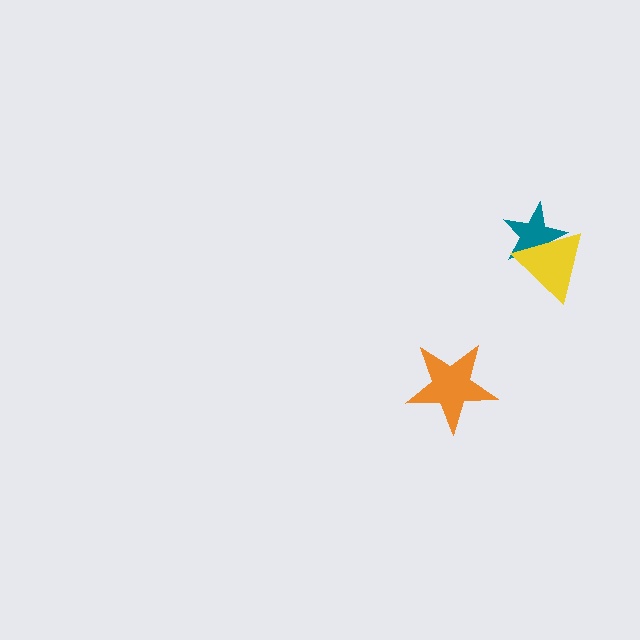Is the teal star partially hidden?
Yes, it is partially covered by another shape.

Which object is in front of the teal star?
The yellow triangle is in front of the teal star.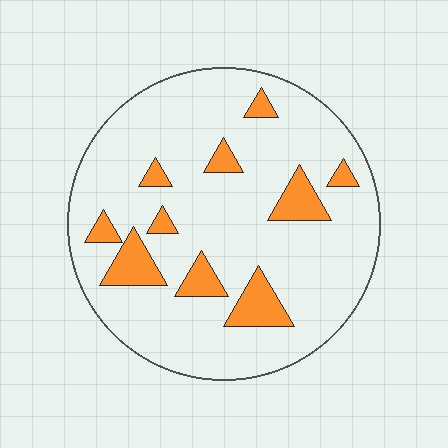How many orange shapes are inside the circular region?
10.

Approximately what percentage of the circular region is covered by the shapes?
Approximately 15%.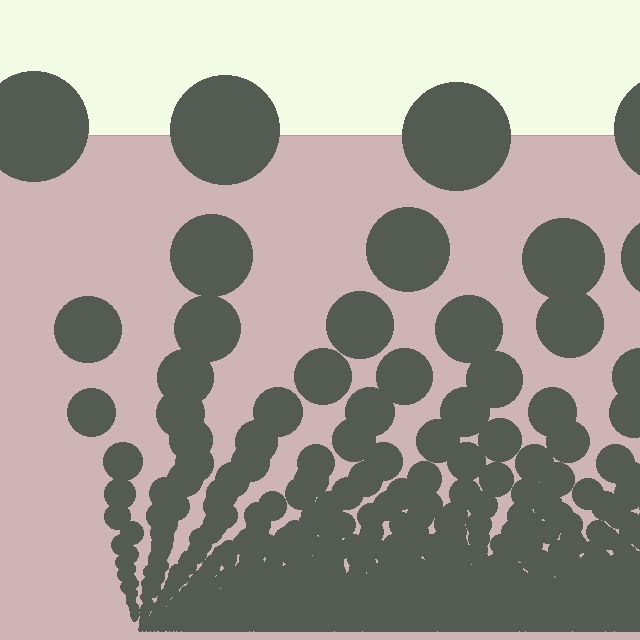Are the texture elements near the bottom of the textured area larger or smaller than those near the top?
Smaller. The gradient is inverted — elements near the bottom are smaller and denser.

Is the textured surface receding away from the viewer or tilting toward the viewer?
The surface appears to tilt toward the viewer. Texture elements get larger and sparser toward the top.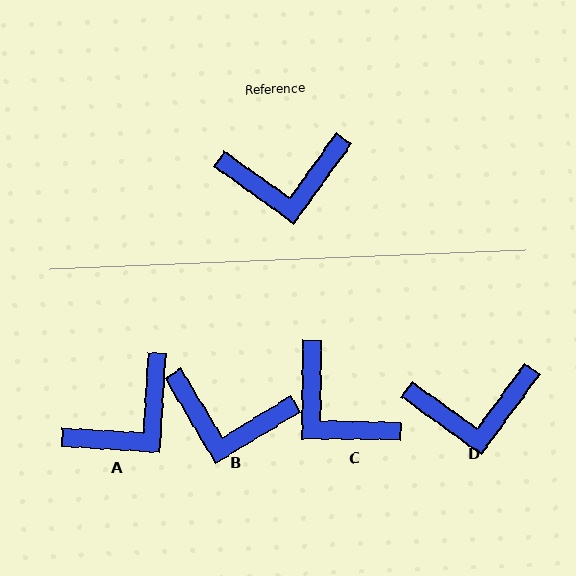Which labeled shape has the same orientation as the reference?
D.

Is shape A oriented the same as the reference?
No, it is off by about 32 degrees.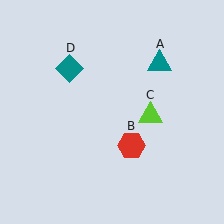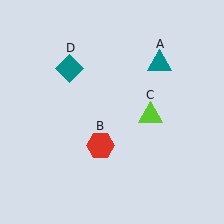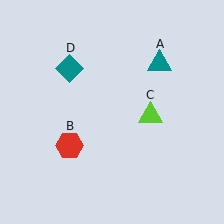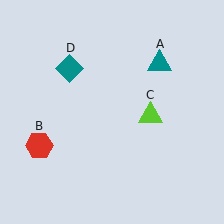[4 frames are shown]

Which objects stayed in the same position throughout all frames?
Teal triangle (object A) and lime triangle (object C) and teal diamond (object D) remained stationary.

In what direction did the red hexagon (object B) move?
The red hexagon (object B) moved left.